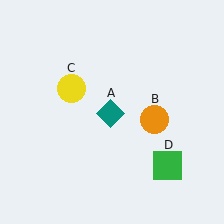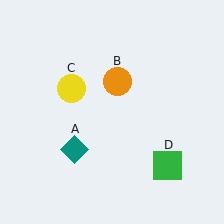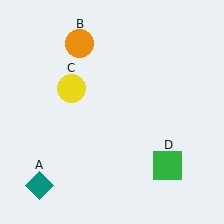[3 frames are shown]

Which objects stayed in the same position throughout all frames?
Yellow circle (object C) and green square (object D) remained stationary.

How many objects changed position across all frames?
2 objects changed position: teal diamond (object A), orange circle (object B).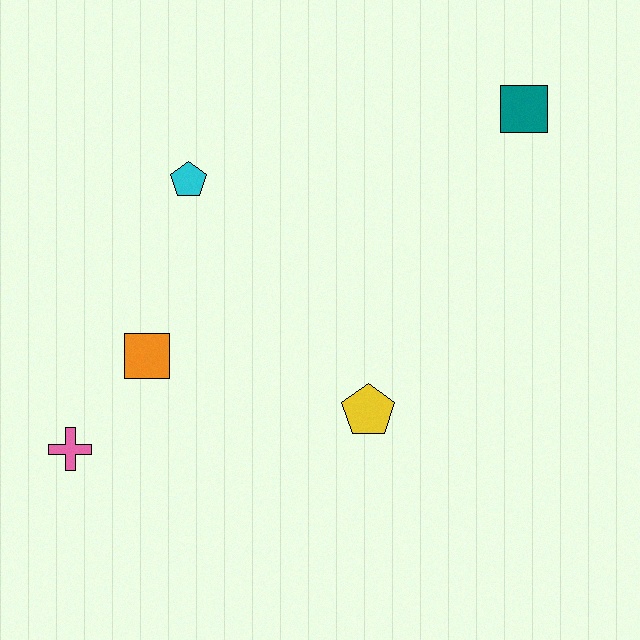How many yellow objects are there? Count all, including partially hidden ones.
There is 1 yellow object.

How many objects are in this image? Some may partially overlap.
There are 5 objects.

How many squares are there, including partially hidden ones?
There are 2 squares.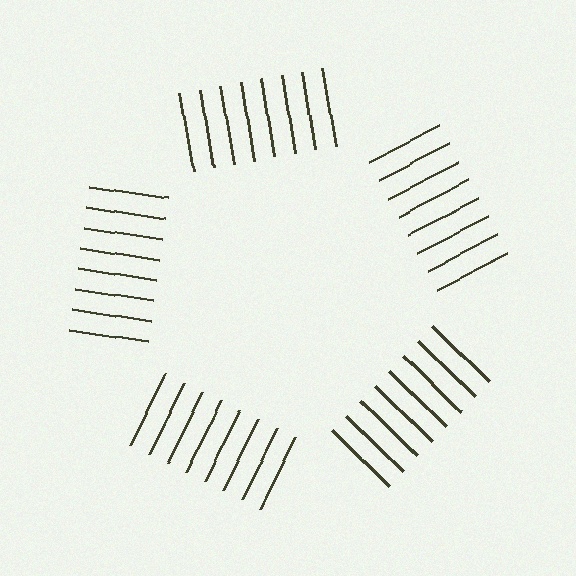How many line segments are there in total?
40 — 8 along each of the 5 edges.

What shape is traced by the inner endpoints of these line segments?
An illusory pentagon — the line segments terminate on its edges but no continuous stroke is drawn.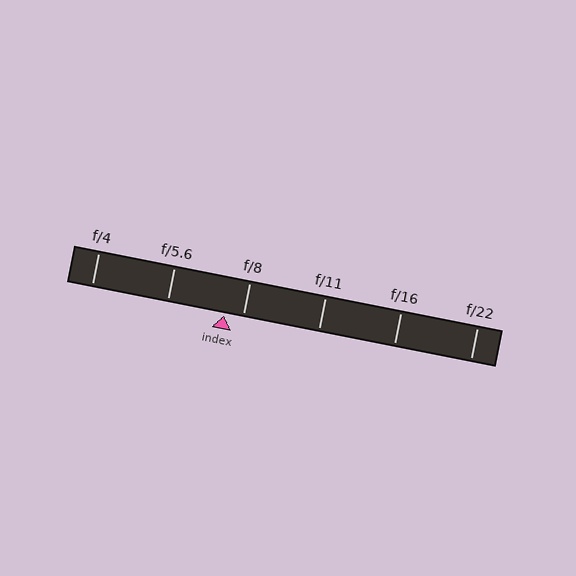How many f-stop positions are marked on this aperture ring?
There are 6 f-stop positions marked.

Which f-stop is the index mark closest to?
The index mark is closest to f/8.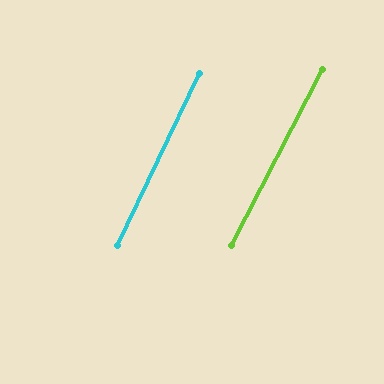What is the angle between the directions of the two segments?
Approximately 2 degrees.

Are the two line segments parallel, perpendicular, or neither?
Parallel — their directions differ by only 1.8°.